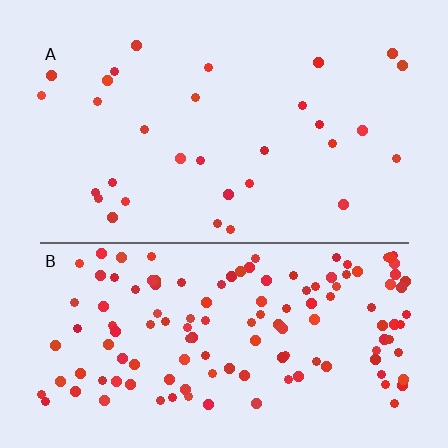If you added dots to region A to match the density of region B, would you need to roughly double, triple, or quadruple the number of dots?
Approximately quadruple.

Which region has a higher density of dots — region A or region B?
B (the bottom).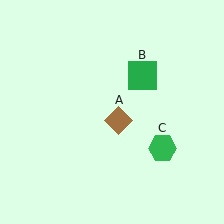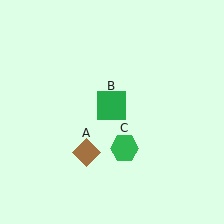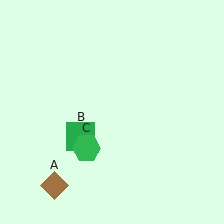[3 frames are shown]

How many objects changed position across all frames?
3 objects changed position: brown diamond (object A), green square (object B), green hexagon (object C).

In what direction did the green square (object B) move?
The green square (object B) moved down and to the left.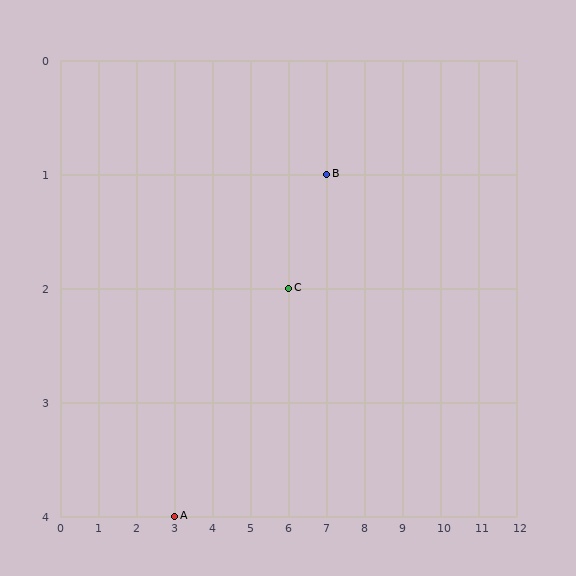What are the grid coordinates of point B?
Point B is at grid coordinates (7, 1).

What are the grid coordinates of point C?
Point C is at grid coordinates (6, 2).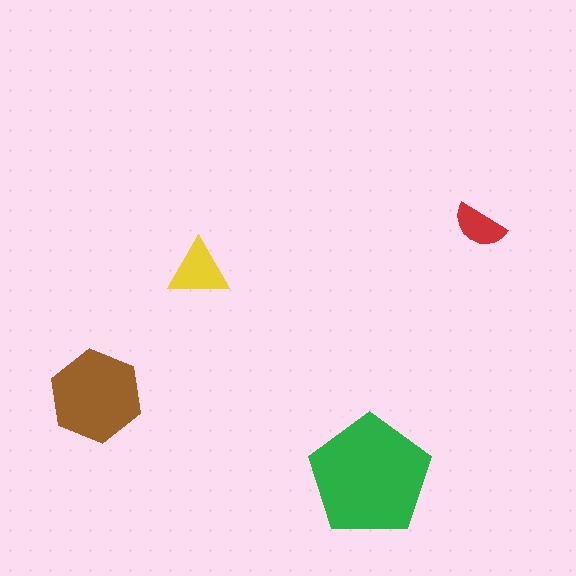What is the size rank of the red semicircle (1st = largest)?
4th.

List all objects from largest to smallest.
The green pentagon, the brown hexagon, the yellow triangle, the red semicircle.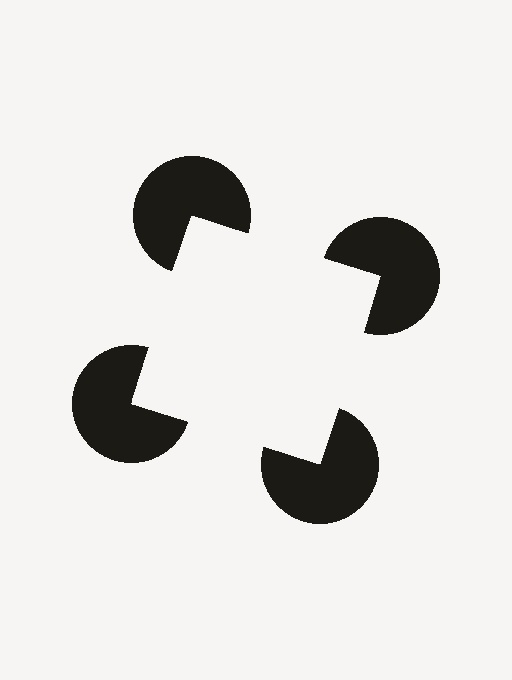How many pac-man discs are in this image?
There are 4 — one at each vertex of the illusory square.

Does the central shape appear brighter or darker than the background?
It typically appears slightly brighter than the background, even though no actual brightness change is drawn.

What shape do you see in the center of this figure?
An illusory square — its edges are inferred from the aligned wedge cuts in the pac-man discs, not physically drawn.